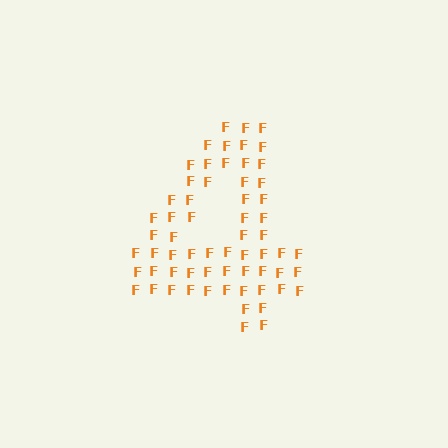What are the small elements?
The small elements are letter F's.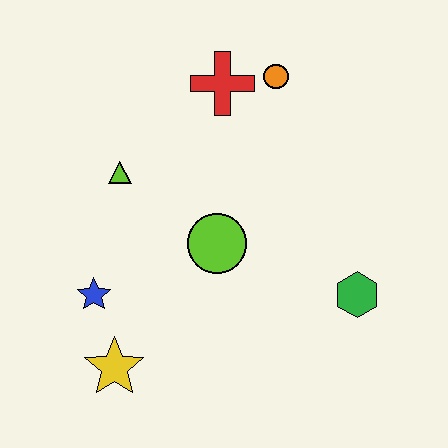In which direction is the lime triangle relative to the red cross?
The lime triangle is to the left of the red cross.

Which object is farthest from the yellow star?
The orange circle is farthest from the yellow star.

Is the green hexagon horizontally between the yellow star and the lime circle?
No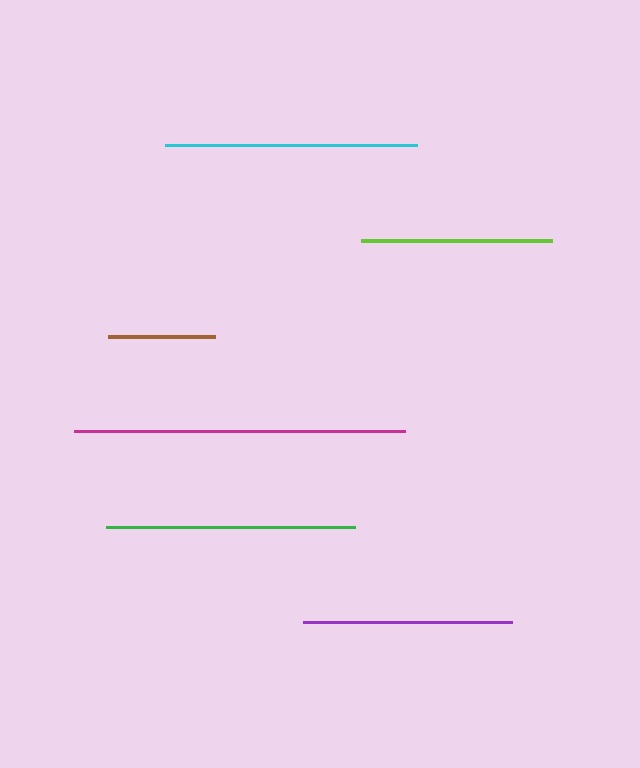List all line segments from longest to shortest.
From longest to shortest: magenta, cyan, green, purple, lime, brown.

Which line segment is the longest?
The magenta line is the longest at approximately 331 pixels.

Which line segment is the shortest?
The brown line is the shortest at approximately 106 pixels.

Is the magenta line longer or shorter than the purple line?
The magenta line is longer than the purple line.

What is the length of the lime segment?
The lime segment is approximately 191 pixels long.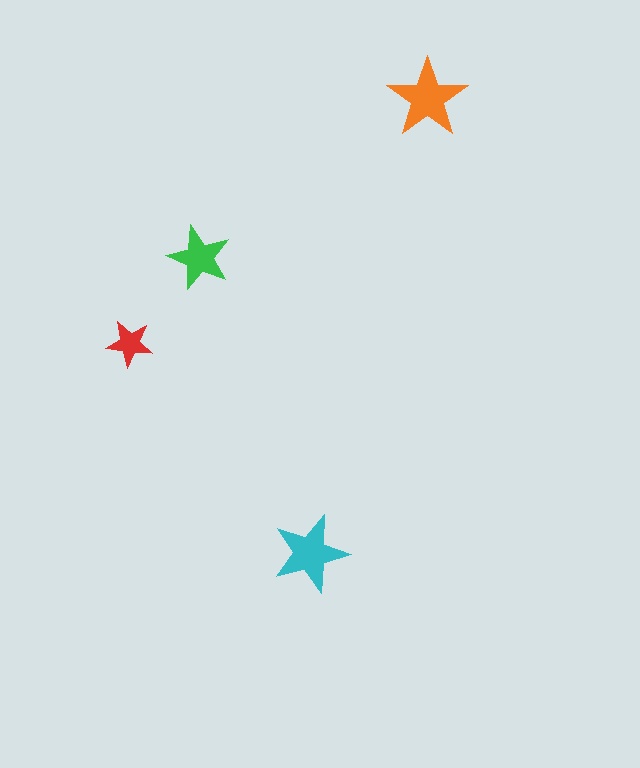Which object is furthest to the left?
The red star is leftmost.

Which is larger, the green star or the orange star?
The orange one.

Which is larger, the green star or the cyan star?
The cyan one.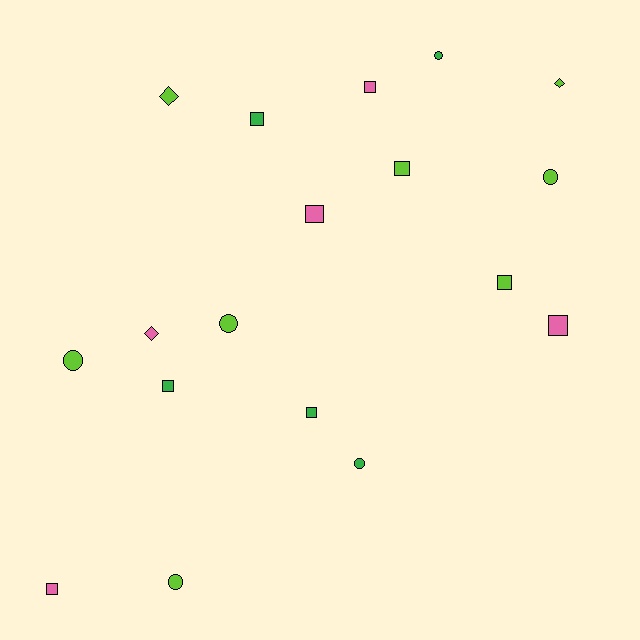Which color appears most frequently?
Lime, with 8 objects.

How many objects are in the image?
There are 18 objects.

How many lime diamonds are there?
There are 2 lime diamonds.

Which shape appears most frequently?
Square, with 9 objects.